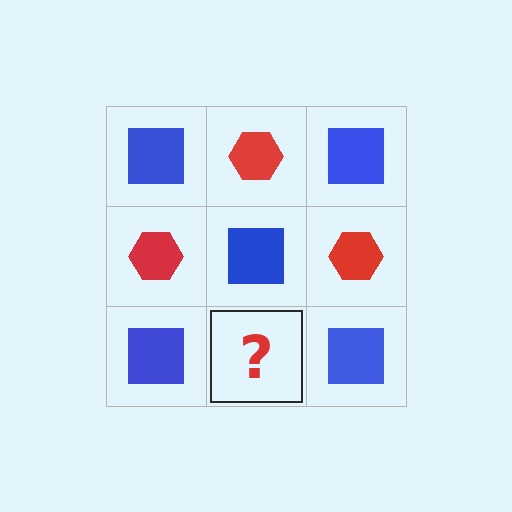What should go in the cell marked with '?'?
The missing cell should contain a red hexagon.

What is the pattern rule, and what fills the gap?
The rule is that it alternates blue square and red hexagon in a checkerboard pattern. The gap should be filled with a red hexagon.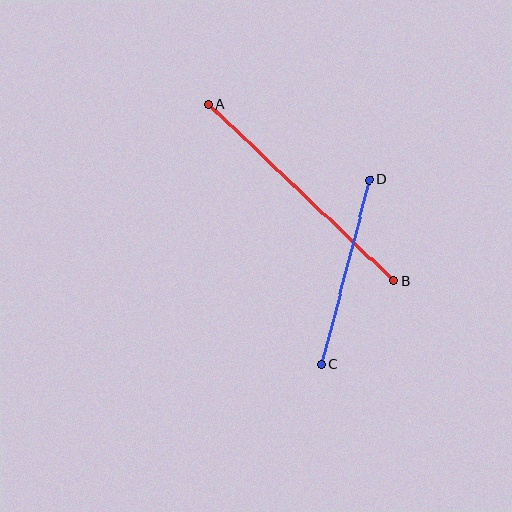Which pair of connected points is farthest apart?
Points A and B are farthest apart.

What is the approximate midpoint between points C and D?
The midpoint is at approximately (345, 272) pixels.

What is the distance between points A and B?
The distance is approximately 257 pixels.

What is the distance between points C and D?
The distance is approximately 191 pixels.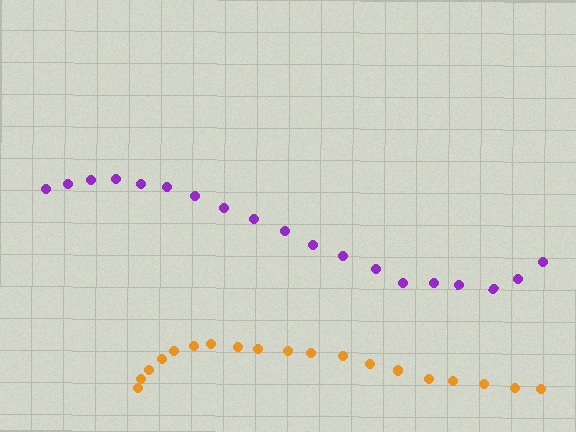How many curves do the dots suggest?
There are 2 distinct paths.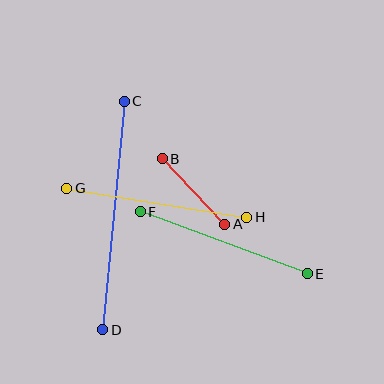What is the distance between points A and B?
The distance is approximately 90 pixels.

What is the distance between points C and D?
The distance is approximately 229 pixels.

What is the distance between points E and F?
The distance is approximately 178 pixels.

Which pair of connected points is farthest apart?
Points C and D are farthest apart.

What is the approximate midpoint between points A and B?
The midpoint is at approximately (194, 191) pixels.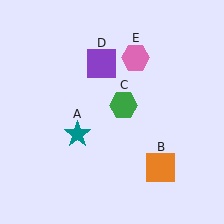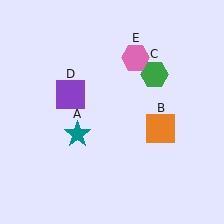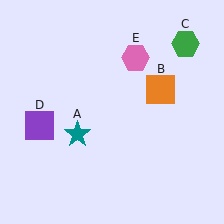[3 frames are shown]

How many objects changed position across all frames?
3 objects changed position: orange square (object B), green hexagon (object C), purple square (object D).